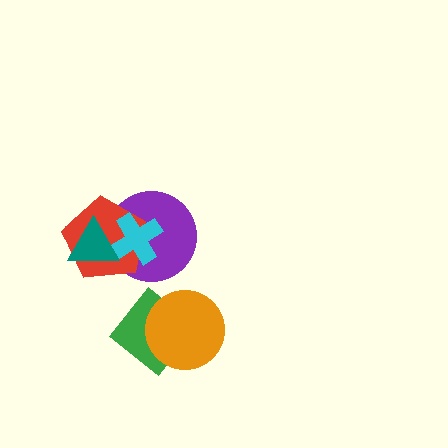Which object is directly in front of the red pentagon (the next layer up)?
The cyan cross is directly in front of the red pentagon.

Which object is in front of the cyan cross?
The teal triangle is in front of the cyan cross.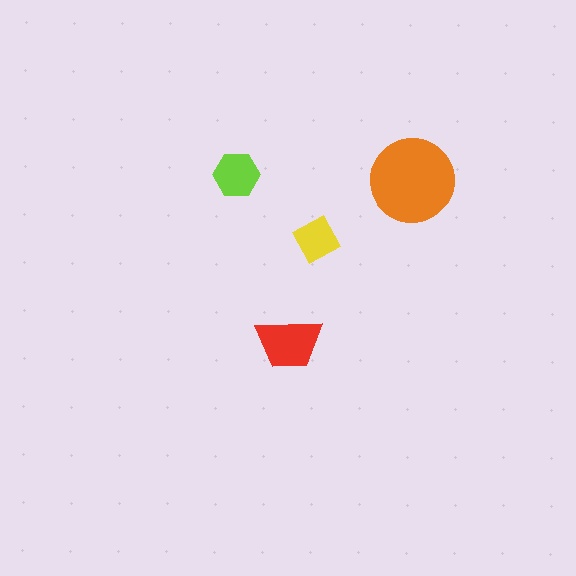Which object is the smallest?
The yellow square.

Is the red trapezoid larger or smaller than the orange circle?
Smaller.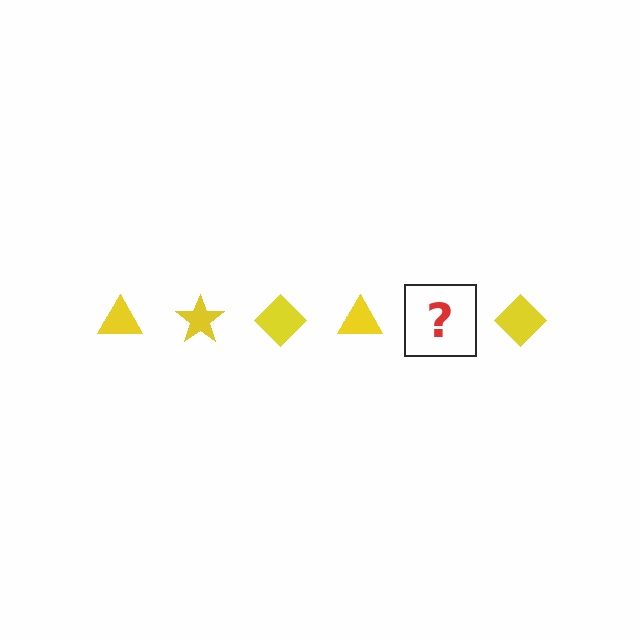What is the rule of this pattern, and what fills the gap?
The rule is that the pattern cycles through triangle, star, diamond shapes in yellow. The gap should be filled with a yellow star.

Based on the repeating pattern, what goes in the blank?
The blank should be a yellow star.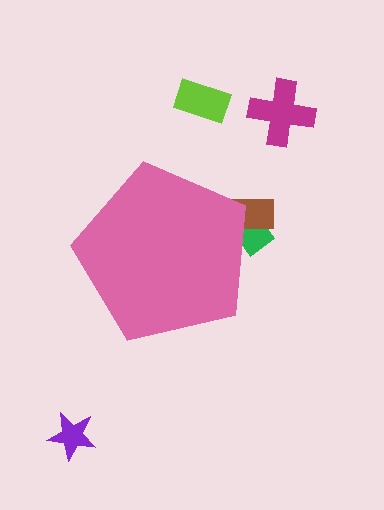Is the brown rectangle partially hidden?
Yes, the brown rectangle is partially hidden behind the pink pentagon.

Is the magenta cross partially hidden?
No, the magenta cross is fully visible.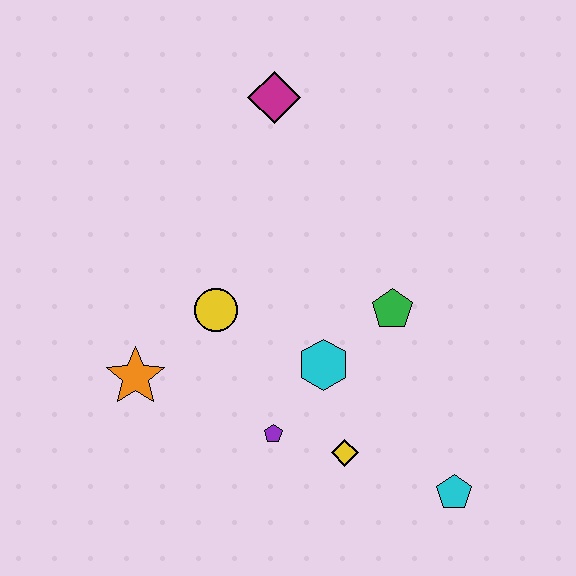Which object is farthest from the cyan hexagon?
The magenta diamond is farthest from the cyan hexagon.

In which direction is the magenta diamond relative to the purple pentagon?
The magenta diamond is above the purple pentagon.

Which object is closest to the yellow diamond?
The purple pentagon is closest to the yellow diamond.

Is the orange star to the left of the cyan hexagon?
Yes